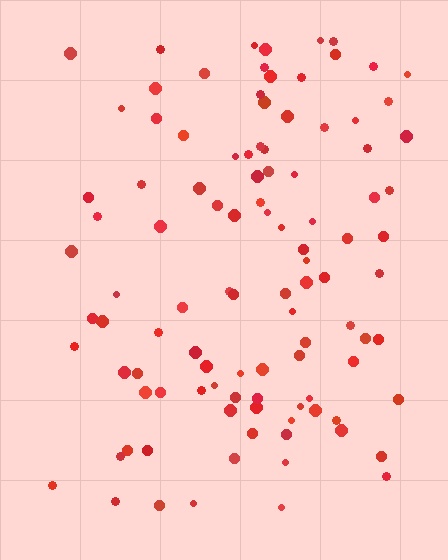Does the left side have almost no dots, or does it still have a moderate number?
Still a moderate number, just noticeably fewer than the right.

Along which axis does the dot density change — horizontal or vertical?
Horizontal.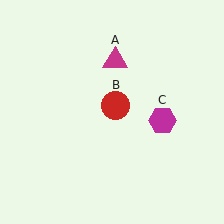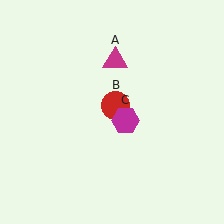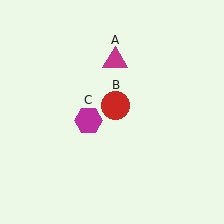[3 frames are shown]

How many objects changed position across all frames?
1 object changed position: magenta hexagon (object C).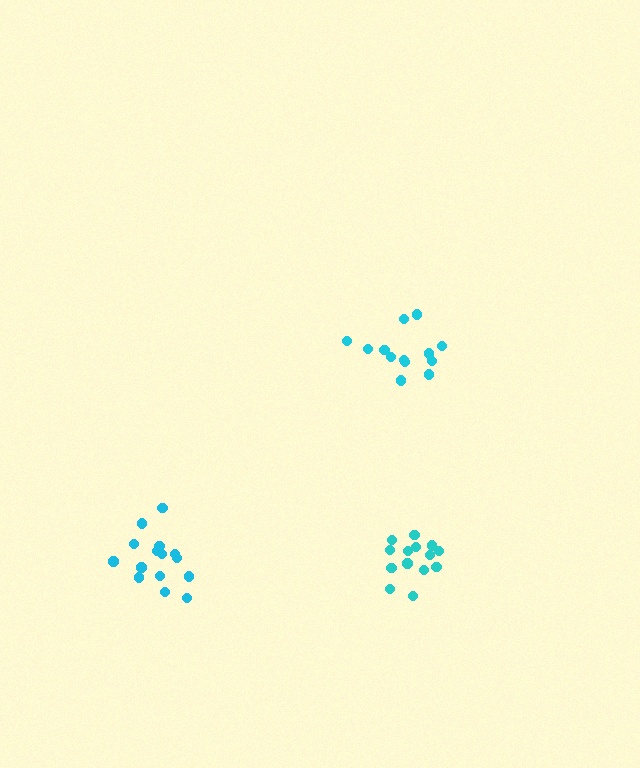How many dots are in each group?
Group 1: 13 dots, Group 2: 15 dots, Group 3: 14 dots (42 total).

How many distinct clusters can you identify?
There are 3 distinct clusters.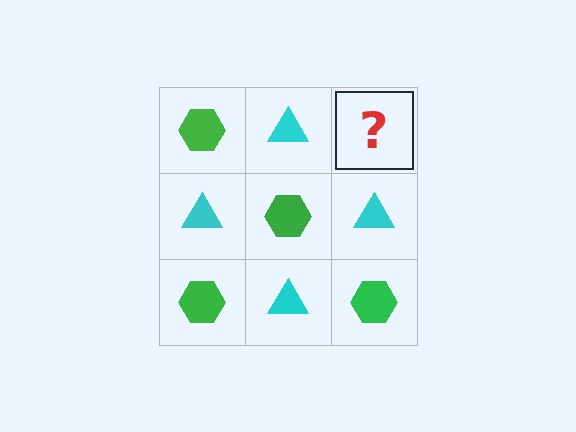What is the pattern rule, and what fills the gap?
The rule is that it alternates green hexagon and cyan triangle in a checkerboard pattern. The gap should be filled with a green hexagon.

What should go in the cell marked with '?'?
The missing cell should contain a green hexagon.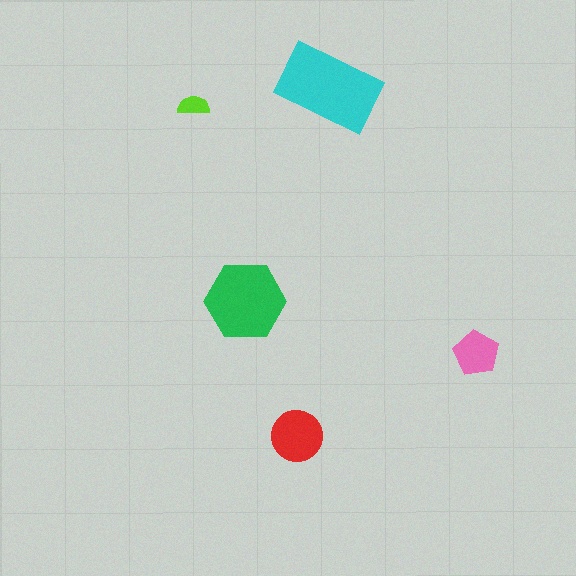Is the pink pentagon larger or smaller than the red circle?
Smaller.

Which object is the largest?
The cyan rectangle.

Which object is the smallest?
The lime semicircle.